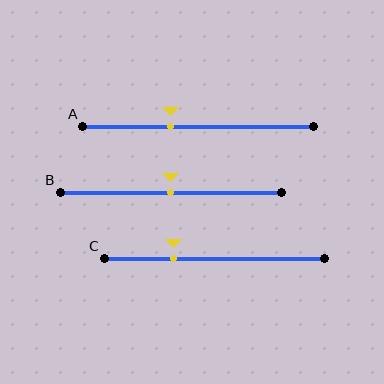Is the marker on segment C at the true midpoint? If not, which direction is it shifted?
No, the marker on segment C is shifted to the left by about 19% of the segment length.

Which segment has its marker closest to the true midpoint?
Segment B has its marker closest to the true midpoint.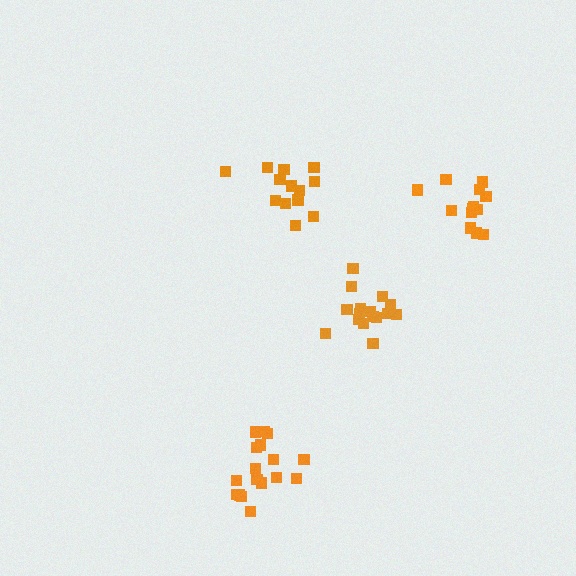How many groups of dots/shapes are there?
There are 4 groups.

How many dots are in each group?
Group 1: 16 dots, Group 2: 13 dots, Group 3: 14 dots, Group 4: 17 dots (60 total).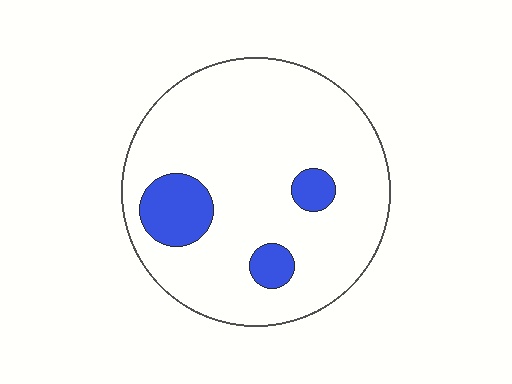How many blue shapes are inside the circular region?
3.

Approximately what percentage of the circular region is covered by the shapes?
Approximately 15%.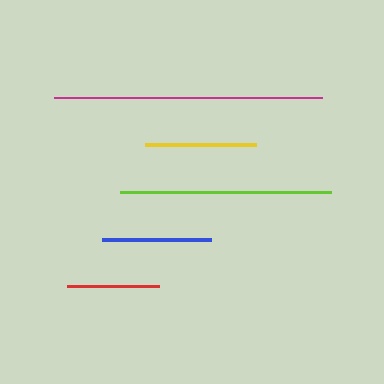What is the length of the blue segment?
The blue segment is approximately 109 pixels long.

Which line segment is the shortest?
The red line is the shortest at approximately 92 pixels.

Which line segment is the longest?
The magenta line is the longest at approximately 268 pixels.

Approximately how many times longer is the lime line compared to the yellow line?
The lime line is approximately 1.9 times the length of the yellow line.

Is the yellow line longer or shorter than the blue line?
The yellow line is longer than the blue line.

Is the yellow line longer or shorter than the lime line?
The lime line is longer than the yellow line.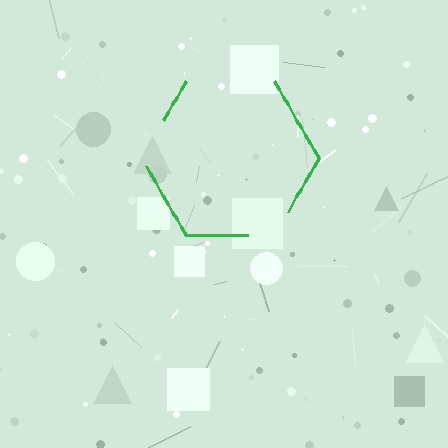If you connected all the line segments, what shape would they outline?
They would outline a hexagon.